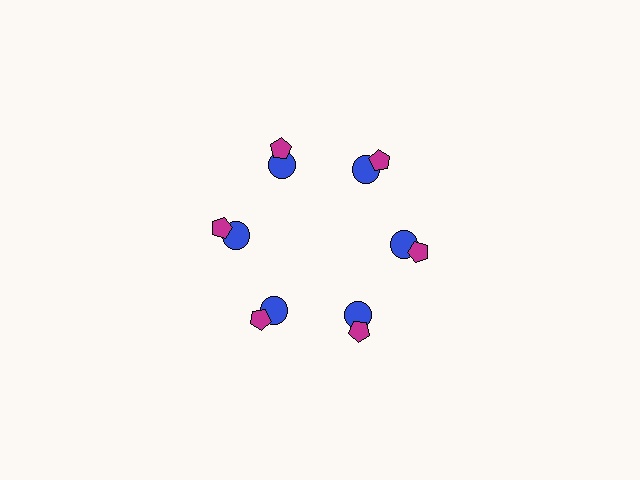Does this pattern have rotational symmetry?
Yes, this pattern has 6-fold rotational symmetry. It looks the same after rotating 60 degrees around the center.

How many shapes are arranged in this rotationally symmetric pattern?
There are 12 shapes, arranged in 6 groups of 2.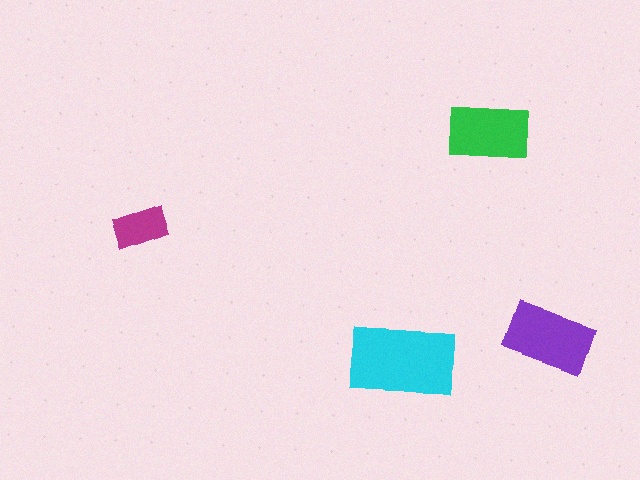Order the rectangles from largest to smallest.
the cyan one, the purple one, the green one, the magenta one.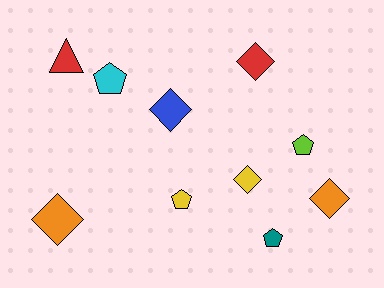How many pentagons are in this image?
There are 4 pentagons.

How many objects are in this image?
There are 10 objects.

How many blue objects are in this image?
There is 1 blue object.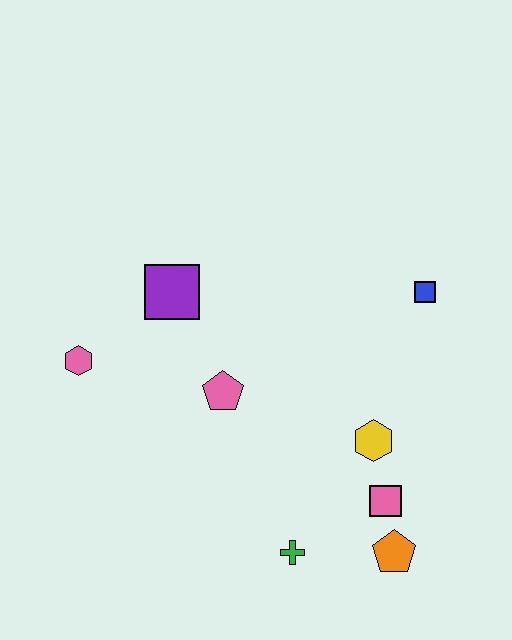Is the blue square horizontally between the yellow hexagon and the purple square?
No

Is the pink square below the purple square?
Yes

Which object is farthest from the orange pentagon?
The pink hexagon is farthest from the orange pentagon.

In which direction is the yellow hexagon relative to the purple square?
The yellow hexagon is to the right of the purple square.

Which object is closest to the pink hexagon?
The purple square is closest to the pink hexagon.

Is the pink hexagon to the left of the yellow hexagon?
Yes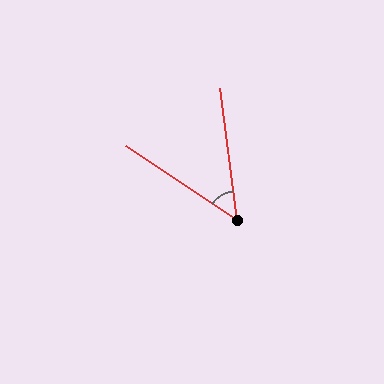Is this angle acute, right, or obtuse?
It is acute.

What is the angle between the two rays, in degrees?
Approximately 49 degrees.